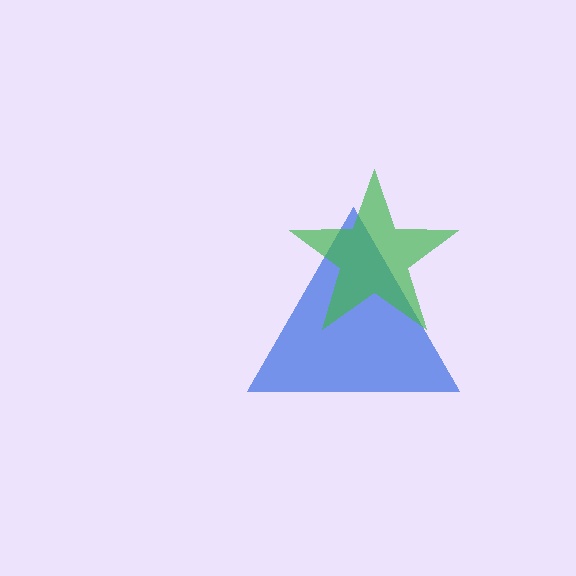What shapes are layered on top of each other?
The layered shapes are: a blue triangle, a green star.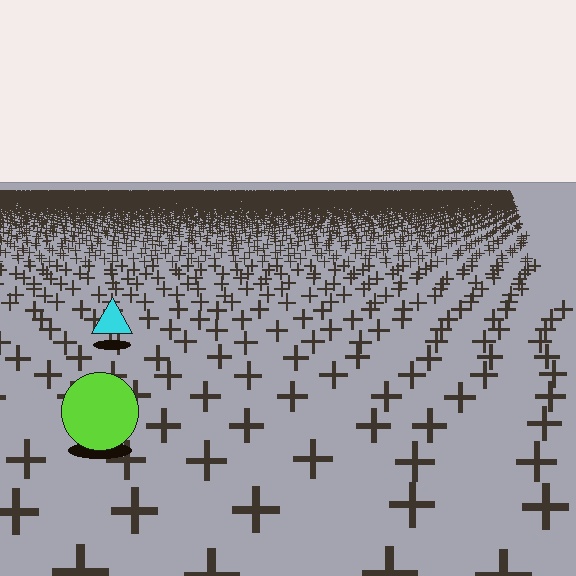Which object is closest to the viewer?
The lime circle is closest. The texture marks near it are larger and more spread out.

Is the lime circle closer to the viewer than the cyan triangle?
Yes. The lime circle is closer — you can tell from the texture gradient: the ground texture is coarser near it.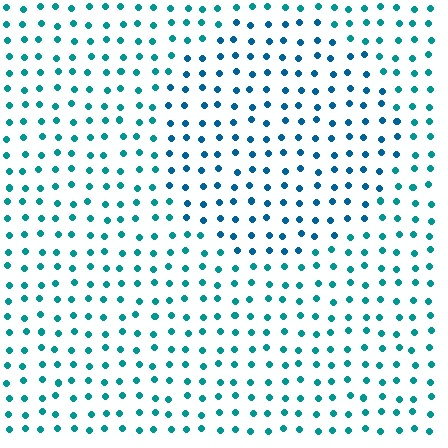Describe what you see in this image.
The image is filled with small teal elements in a uniform arrangement. A circle-shaped region is visible where the elements are tinted to a slightly different hue, forming a subtle color boundary.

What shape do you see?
I see a circle.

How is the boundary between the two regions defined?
The boundary is defined purely by a slight shift in hue (about 24 degrees). Spacing, size, and orientation are identical on both sides.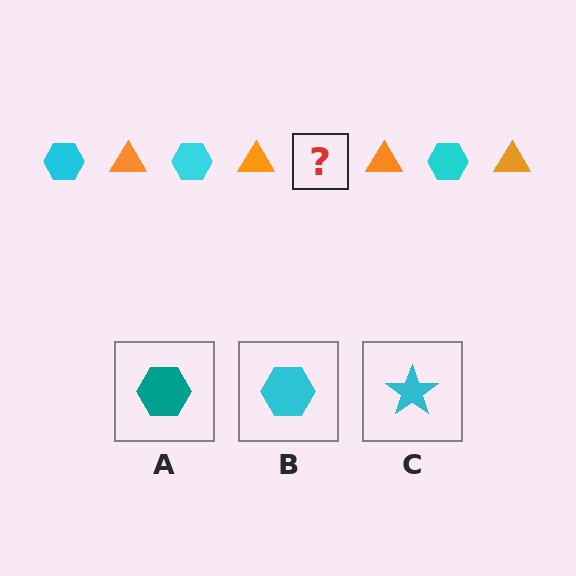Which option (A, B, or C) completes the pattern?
B.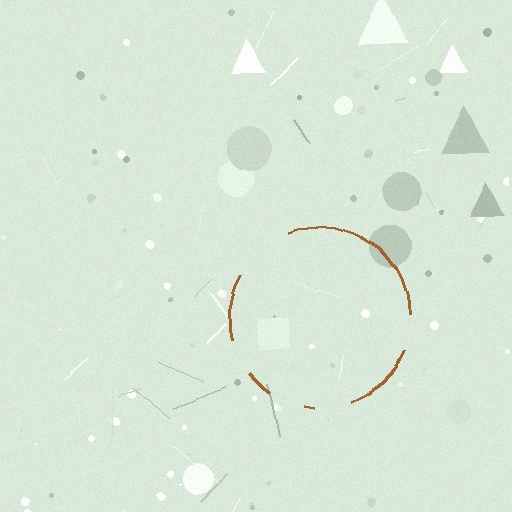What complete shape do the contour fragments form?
The contour fragments form a circle.